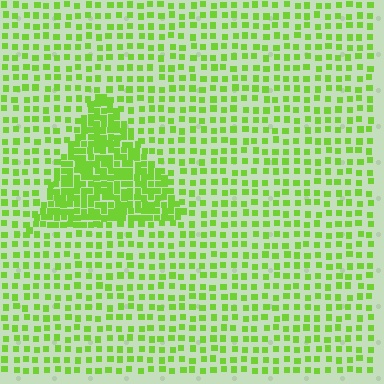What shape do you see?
I see a triangle.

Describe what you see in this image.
The image contains small lime elements arranged at two different densities. A triangle-shaped region is visible where the elements are more densely packed than the surrounding area.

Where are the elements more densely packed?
The elements are more densely packed inside the triangle boundary.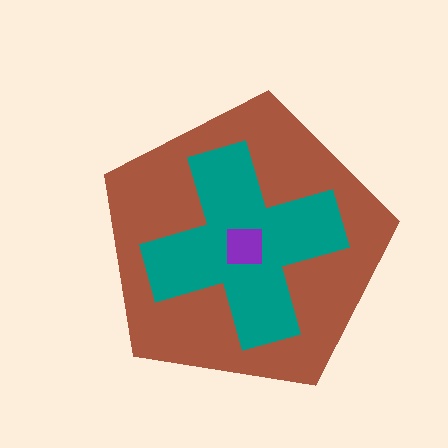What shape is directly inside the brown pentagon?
The teal cross.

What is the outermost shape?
The brown pentagon.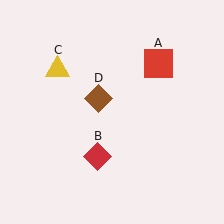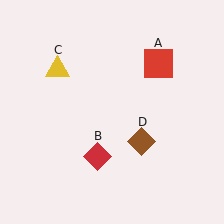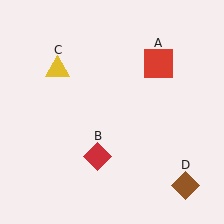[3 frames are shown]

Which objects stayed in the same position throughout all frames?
Red square (object A) and red diamond (object B) and yellow triangle (object C) remained stationary.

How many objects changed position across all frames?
1 object changed position: brown diamond (object D).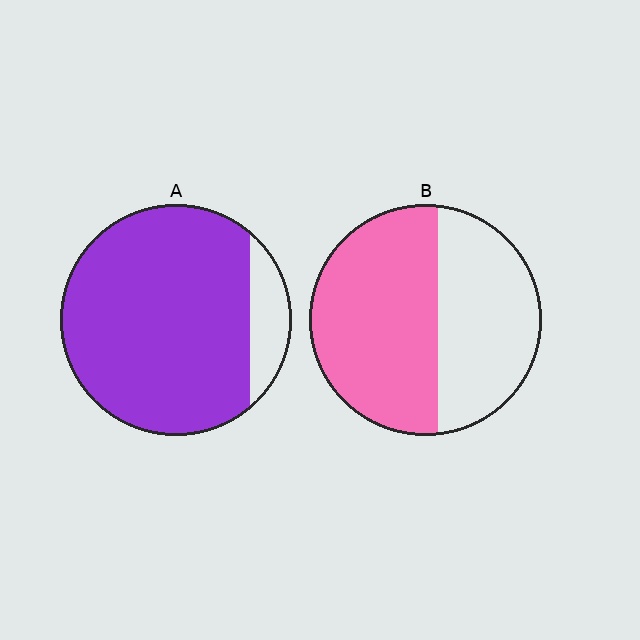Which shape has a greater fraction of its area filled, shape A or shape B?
Shape A.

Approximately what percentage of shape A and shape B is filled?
A is approximately 90% and B is approximately 55%.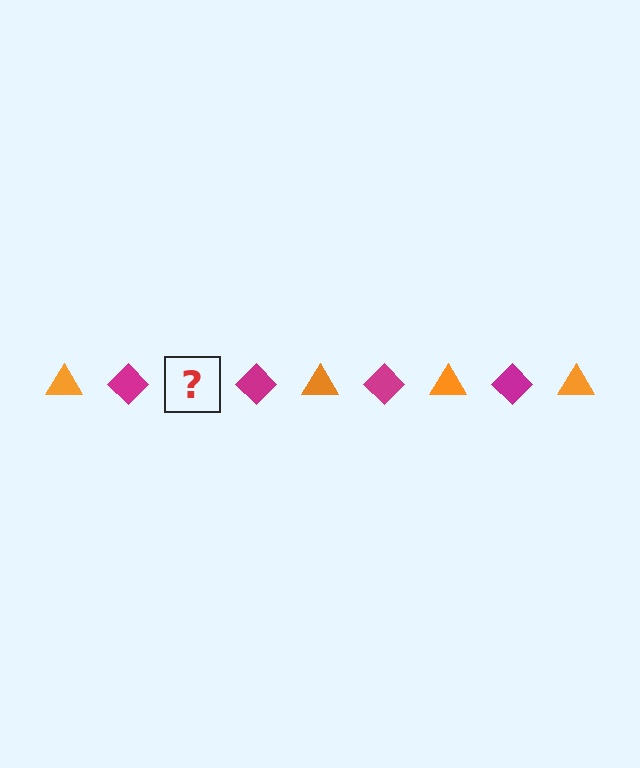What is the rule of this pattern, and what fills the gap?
The rule is that the pattern alternates between orange triangle and magenta diamond. The gap should be filled with an orange triangle.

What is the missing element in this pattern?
The missing element is an orange triangle.